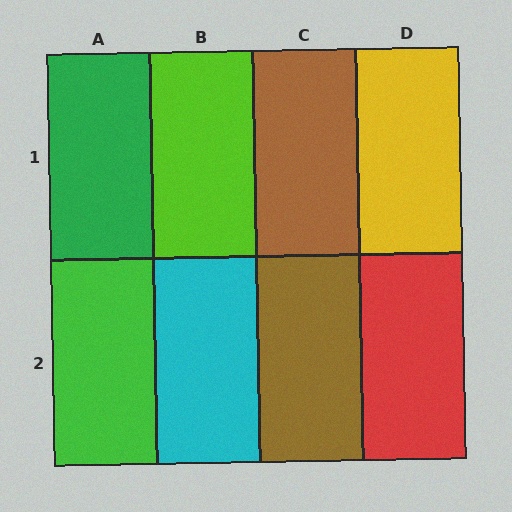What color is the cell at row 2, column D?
Red.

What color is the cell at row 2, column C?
Brown.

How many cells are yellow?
1 cell is yellow.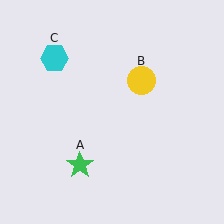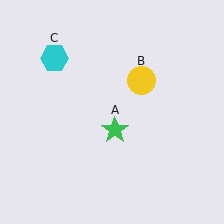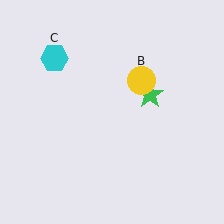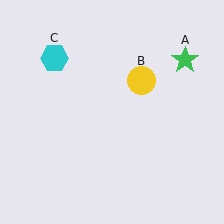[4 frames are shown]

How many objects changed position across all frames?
1 object changed position: green star (object A).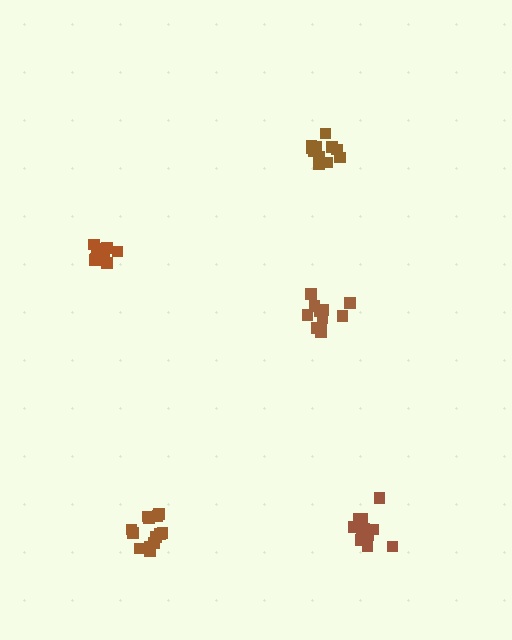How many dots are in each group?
Group 1: 11 dots, Group 2: 11 dots, Group 3: 13 dots, Group 4: 9 dots, Group 5: 12 dots (56 total).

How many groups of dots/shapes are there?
There are 5 groups.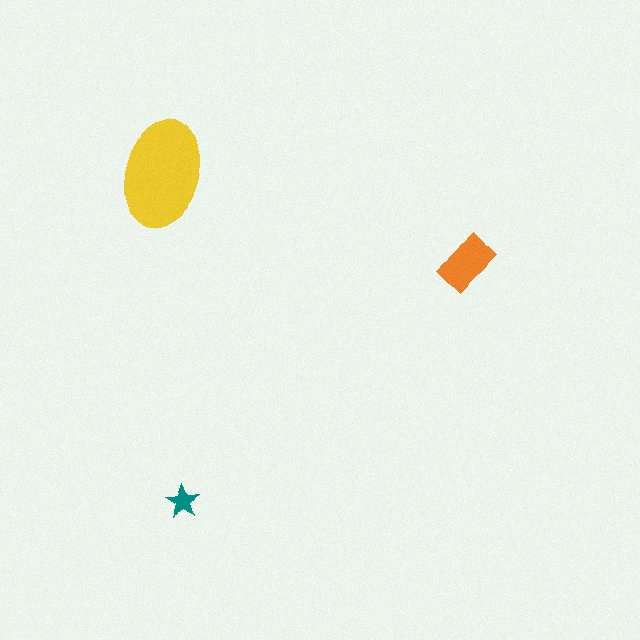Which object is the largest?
The yellow ellipse.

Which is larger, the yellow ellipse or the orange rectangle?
The yellow ellipse.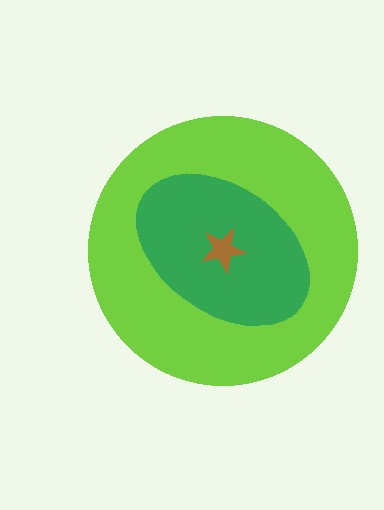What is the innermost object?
The brown star.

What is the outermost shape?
The lime circle.